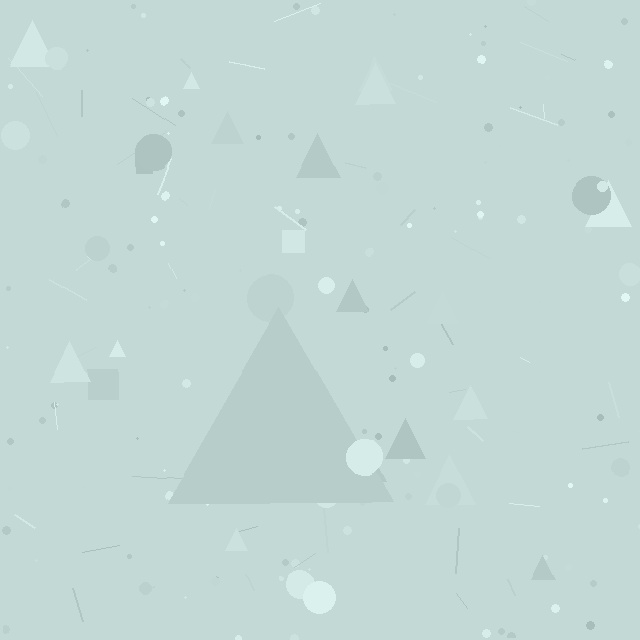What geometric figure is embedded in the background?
A triangle is embedded in the background.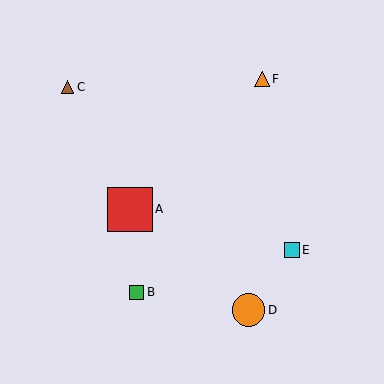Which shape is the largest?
The red square (labeled A) is the largest.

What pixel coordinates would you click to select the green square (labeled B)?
Click at (137, 292) to select the green square B.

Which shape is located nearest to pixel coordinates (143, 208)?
The red square (labeled A) at (130, 209) is nearest to that location.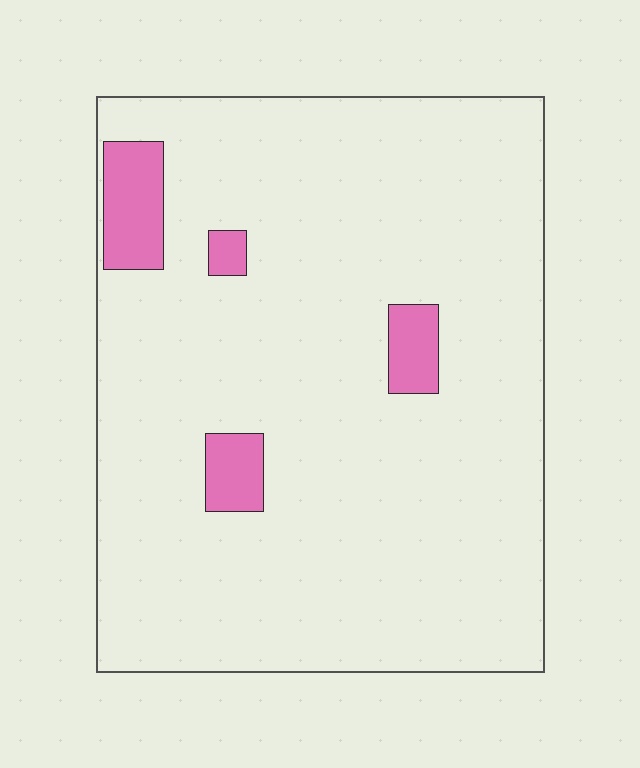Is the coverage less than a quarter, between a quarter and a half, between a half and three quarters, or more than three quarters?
Less than a quarter.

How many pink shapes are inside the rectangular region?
4.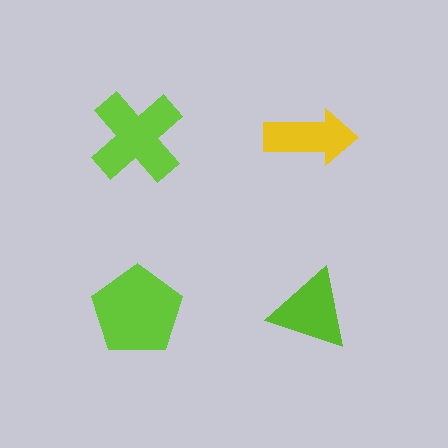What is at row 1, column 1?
A lime cross.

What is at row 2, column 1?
A lime pentagon.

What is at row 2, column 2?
A lime triangle.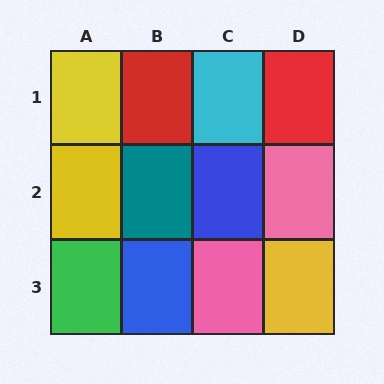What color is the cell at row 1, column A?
Yellow.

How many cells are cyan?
1 cell is cyan.